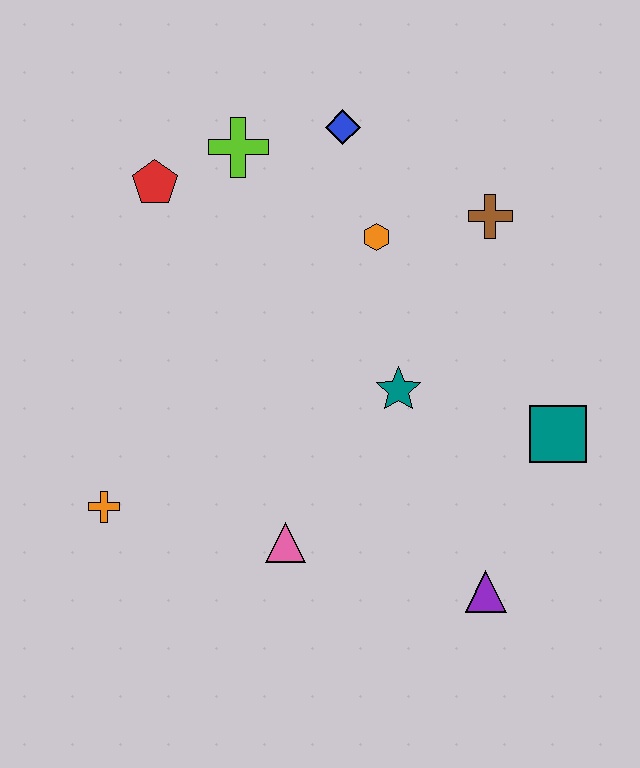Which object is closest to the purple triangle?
The teal square is closest to the purple triangle.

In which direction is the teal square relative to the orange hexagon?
The teal square is below the orange hexagon.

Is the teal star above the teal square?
Yes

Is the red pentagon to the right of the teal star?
No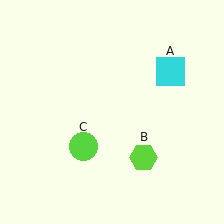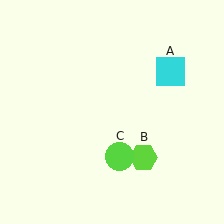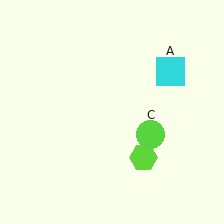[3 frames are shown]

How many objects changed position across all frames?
1 object changed position: lime circle (object C).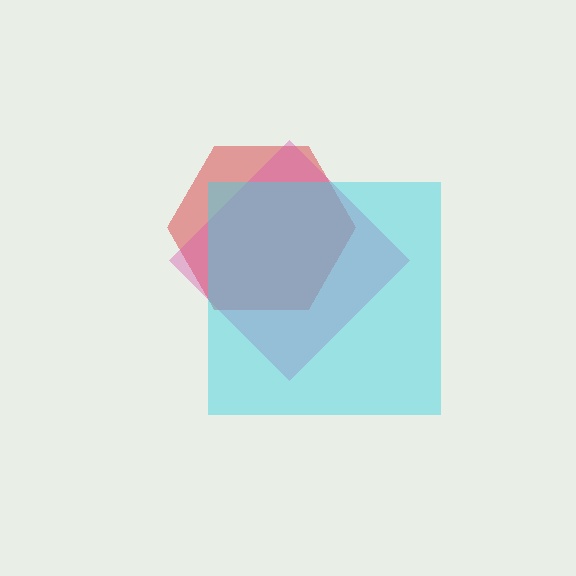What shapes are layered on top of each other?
The layered shapes are: a red hexagon, a pink diamond, a cyan square.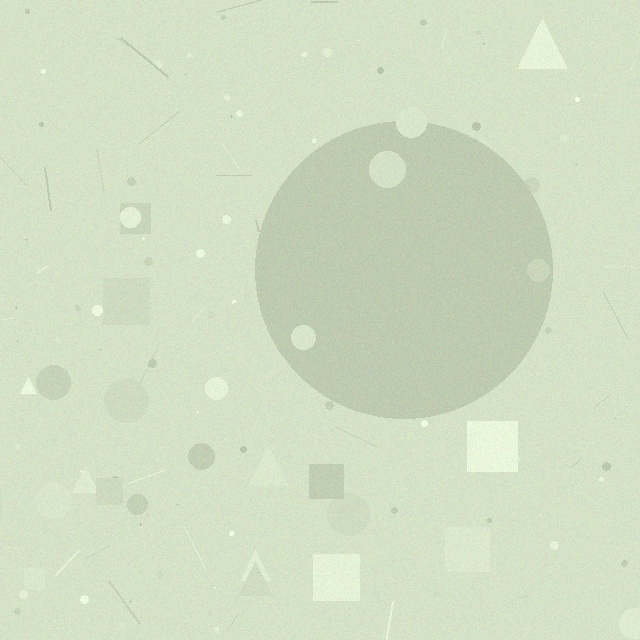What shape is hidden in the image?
A circle is hidden in the image.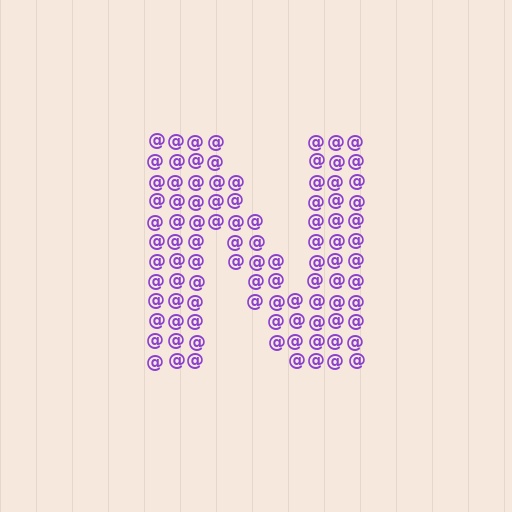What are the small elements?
The small elements are at signs.